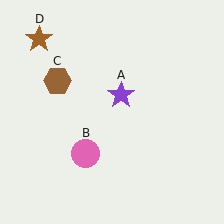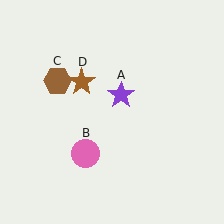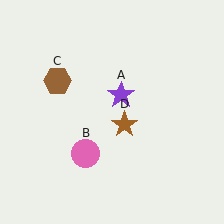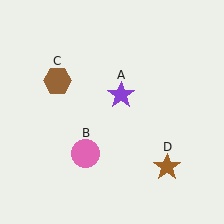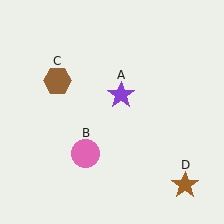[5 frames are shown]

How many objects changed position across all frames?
1 object changed position: brown star (object D).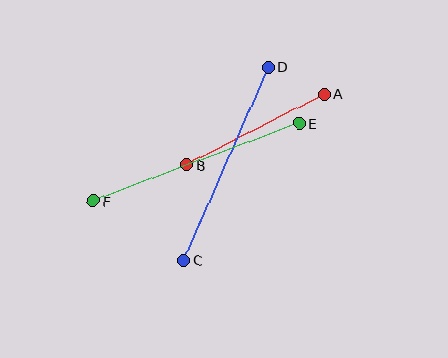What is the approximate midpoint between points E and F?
The midpoint is at approximately (196, 162) pixels.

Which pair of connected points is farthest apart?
Points E and F are farthest apart.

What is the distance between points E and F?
The distance is approximately 221 pixels.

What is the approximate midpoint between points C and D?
The midpoint is at approximately (226, 164) pixels.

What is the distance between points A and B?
The distance is approximately 154 pixels.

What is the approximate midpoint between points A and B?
The midpoint is at approximately (256, 130) pixels.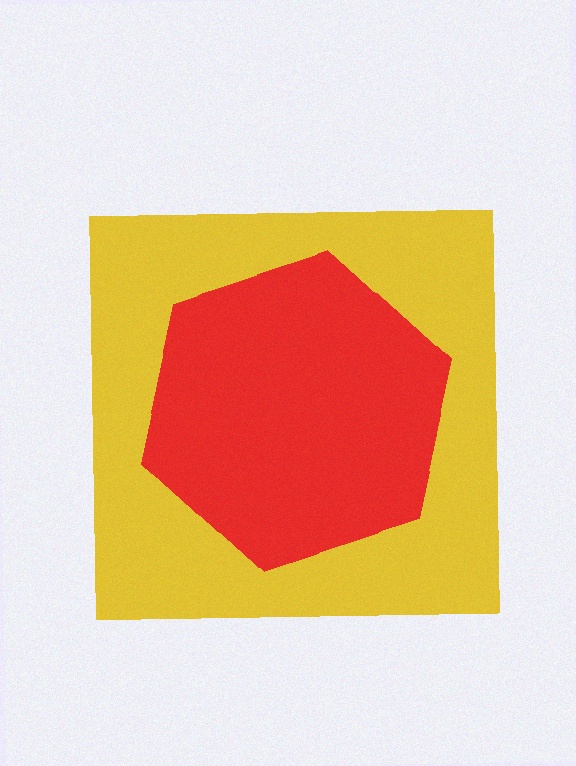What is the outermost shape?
The yellow square.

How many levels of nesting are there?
2.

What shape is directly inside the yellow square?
The red hexagon.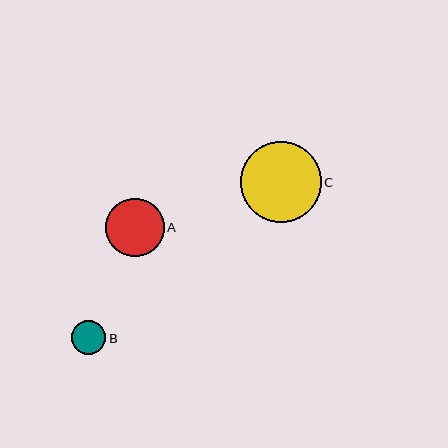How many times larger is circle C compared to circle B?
Circle C is approximately 2.4 times the size of circle B.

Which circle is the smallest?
Circle B is the smallest with a size of approximately 34 pixels.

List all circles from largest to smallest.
From largest to smallest: C, A, B.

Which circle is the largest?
Circle C is the largest with a size of approximately 81 pixels.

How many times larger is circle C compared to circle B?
Circle C is approximately 2.4 times the size of circle B.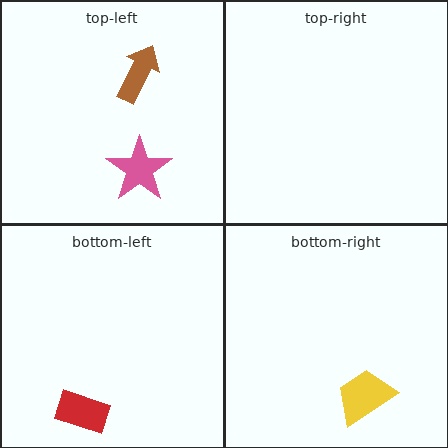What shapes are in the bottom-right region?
The yellow trapezoid.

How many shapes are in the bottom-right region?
1.